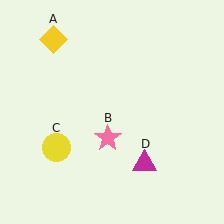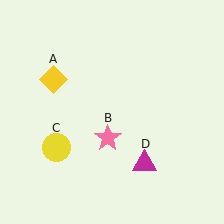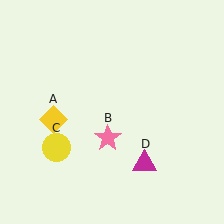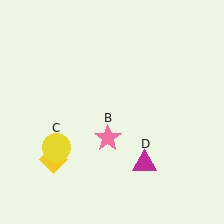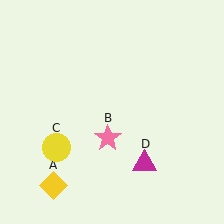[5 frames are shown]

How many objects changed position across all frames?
1 object changed position: yellow diamond (object A).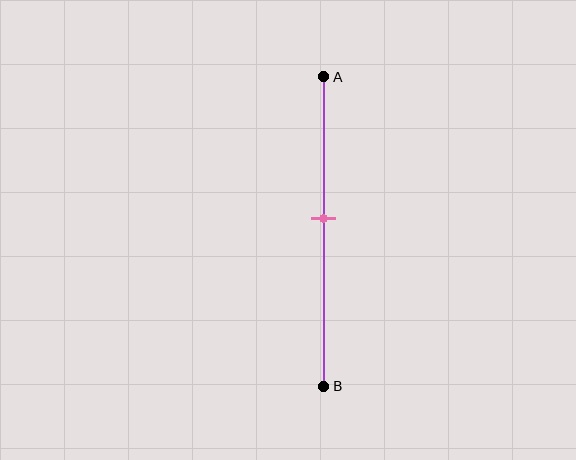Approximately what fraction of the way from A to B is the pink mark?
The pink mark is approximately 45% of the way from A to B.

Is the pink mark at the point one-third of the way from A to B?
No, the mark is at about 45% from A, not at the 33% one-third point.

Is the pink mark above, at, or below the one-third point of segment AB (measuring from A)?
The pink mark is below the one-third point of segment AB.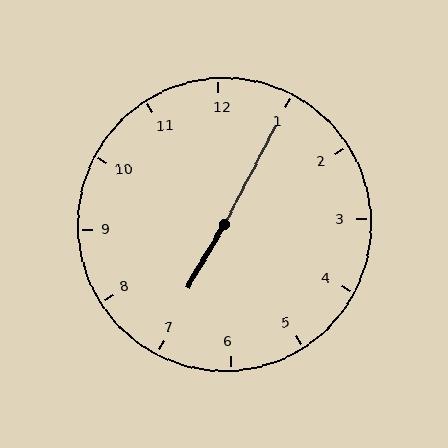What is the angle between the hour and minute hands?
Approximately 178 degrees.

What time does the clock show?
7:05.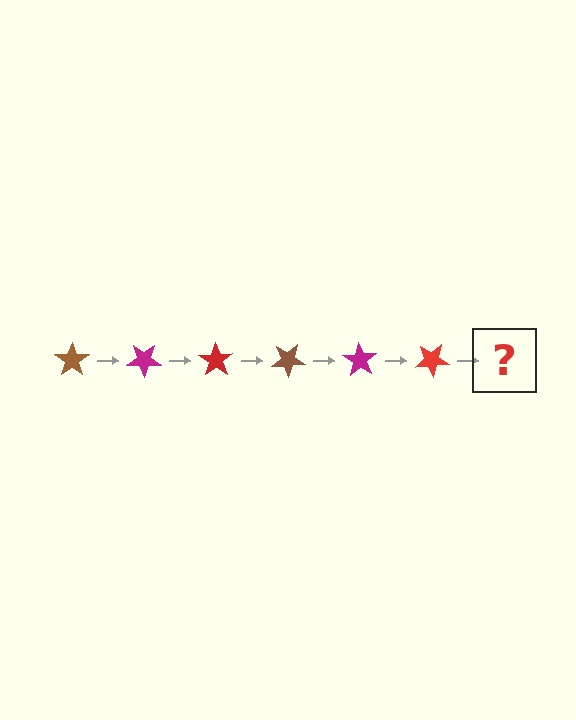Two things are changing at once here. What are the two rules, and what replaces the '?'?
The two rules are that it rotates 35 degrees each step and the color cycles through brown, magenta, and red. The '?' should be a brown star, rotated 210 degrees from the start.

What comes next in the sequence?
The next element should be a brown star, rotated 210 degrees from the start.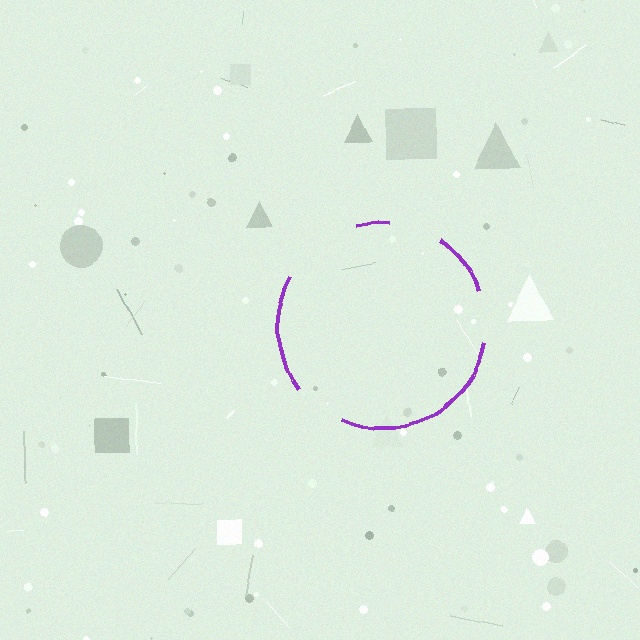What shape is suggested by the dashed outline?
The dashed outline suggests a circle.